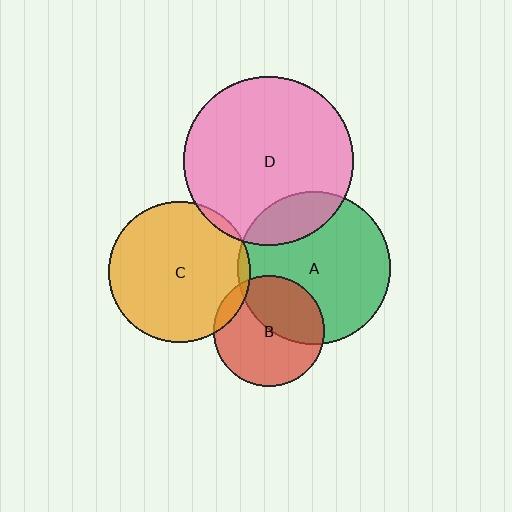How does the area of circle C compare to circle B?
Approximately 1.6 times.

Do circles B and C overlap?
Yes.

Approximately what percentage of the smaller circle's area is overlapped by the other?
Approximately 10%.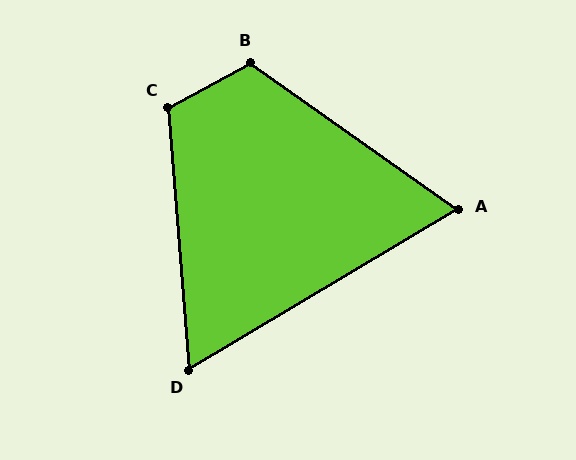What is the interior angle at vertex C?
Approximately 114 degrees (obtuse).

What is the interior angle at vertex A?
Approximately 66 degrees (acute).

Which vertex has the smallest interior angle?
D, at approximately 64 degrees.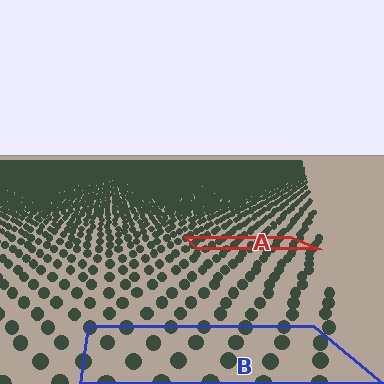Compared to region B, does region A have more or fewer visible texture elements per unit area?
Region A has more texture elements per unit area — they are packed more densely because it is farther away.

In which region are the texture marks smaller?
The texture marks are smaller in region A, because it is farther away.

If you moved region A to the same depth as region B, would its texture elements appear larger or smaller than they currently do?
They would appear larger. At a closer depth, the same texture elements are projected at a bigger on-screen size.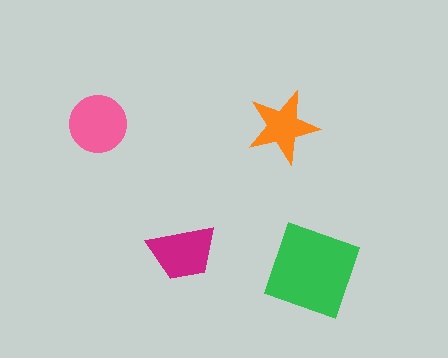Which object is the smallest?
The orange star.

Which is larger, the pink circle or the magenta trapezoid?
The pink circle.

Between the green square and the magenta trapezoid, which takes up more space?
The green square.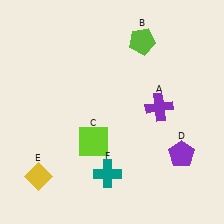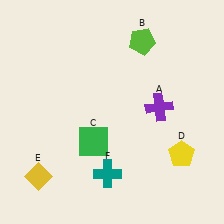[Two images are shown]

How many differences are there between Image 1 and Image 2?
There are 2 differences between the two images.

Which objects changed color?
C changed from lime to green. D changed from purple to yellow.